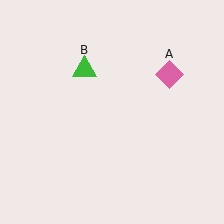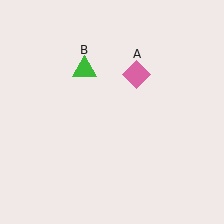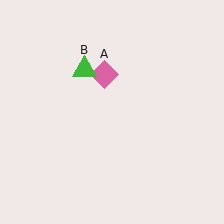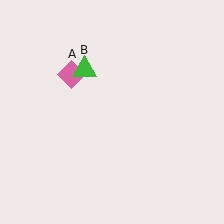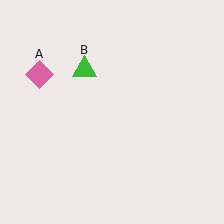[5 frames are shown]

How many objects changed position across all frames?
1 object changed position: pink diamond (object A).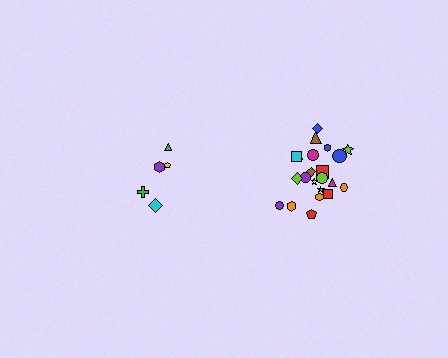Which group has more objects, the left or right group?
The right group.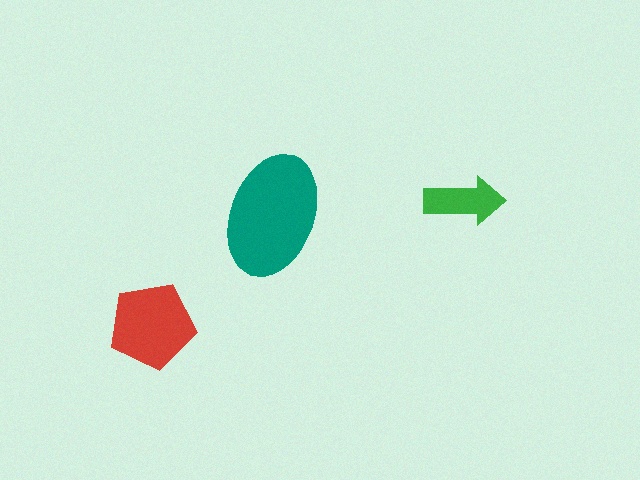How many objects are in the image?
There are 3 objects in the image.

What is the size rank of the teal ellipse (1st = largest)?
1st.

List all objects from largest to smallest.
The teal ellipse, the red pentagon, the green arrow.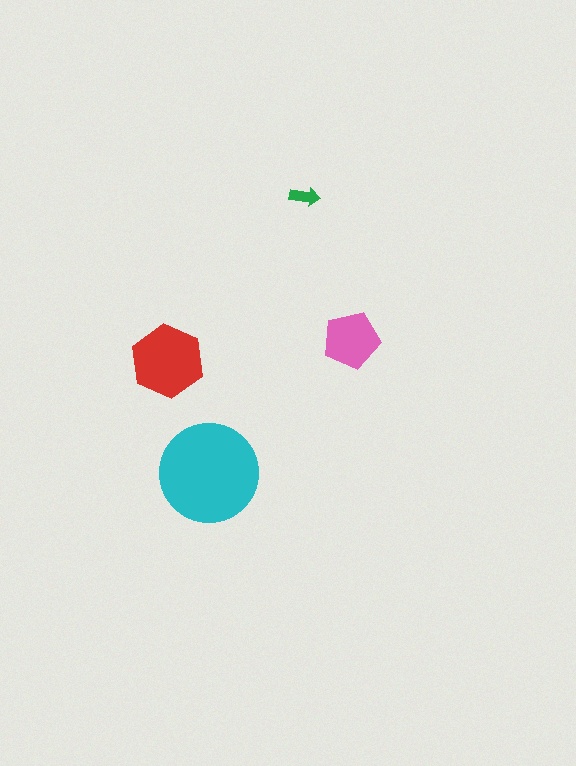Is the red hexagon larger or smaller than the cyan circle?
Smaller.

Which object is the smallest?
The green arrow.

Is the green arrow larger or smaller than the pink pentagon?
Smaller.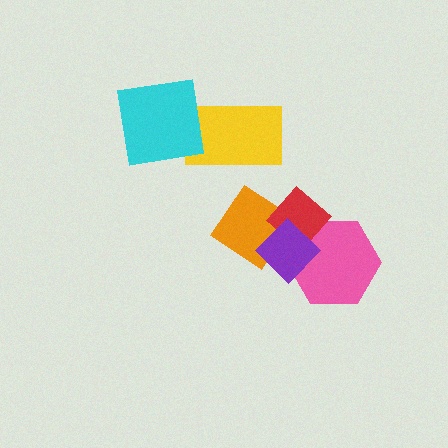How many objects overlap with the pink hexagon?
3 objects overlap with the pink hexagon.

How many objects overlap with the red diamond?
4 objects overlap with the red diamond.